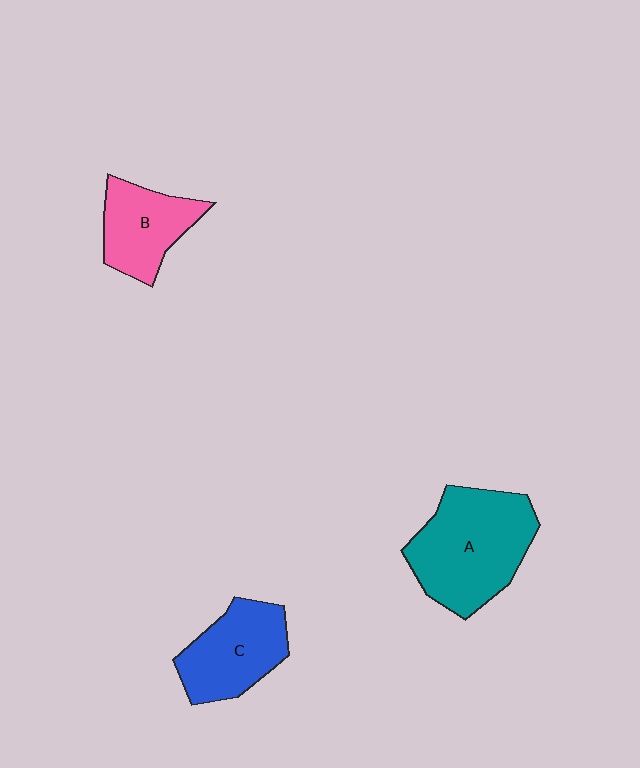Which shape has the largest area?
Shape A (teal).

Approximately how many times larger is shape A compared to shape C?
Approximately 1.5 times.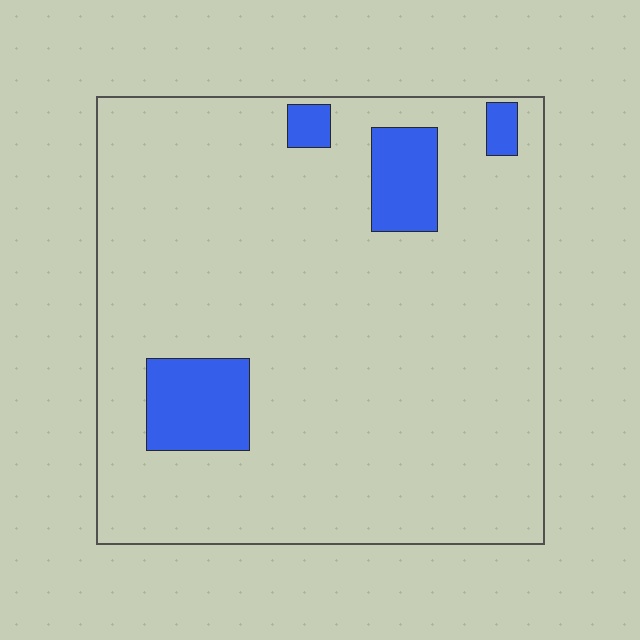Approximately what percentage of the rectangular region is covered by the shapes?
Approximately 10%.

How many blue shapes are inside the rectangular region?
4.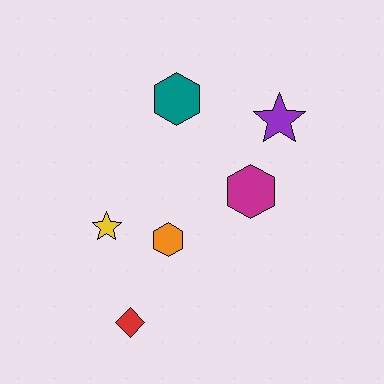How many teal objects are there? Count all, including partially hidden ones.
There is 1 teal object.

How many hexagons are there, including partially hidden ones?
There are 3 hexagons.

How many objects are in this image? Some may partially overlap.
There are 6 objects.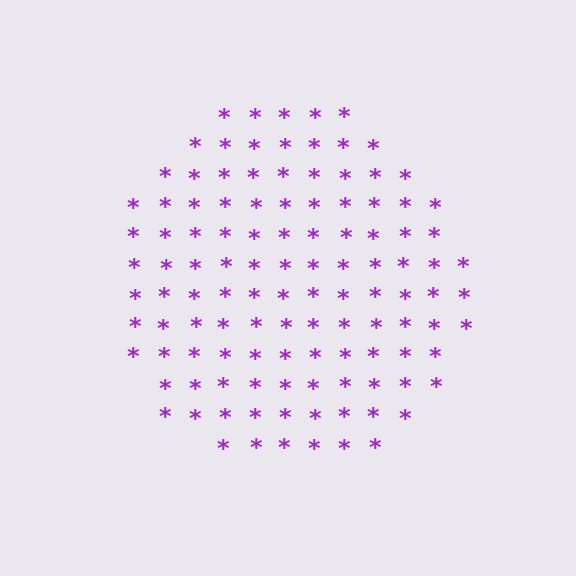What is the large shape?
The large shape is a circle.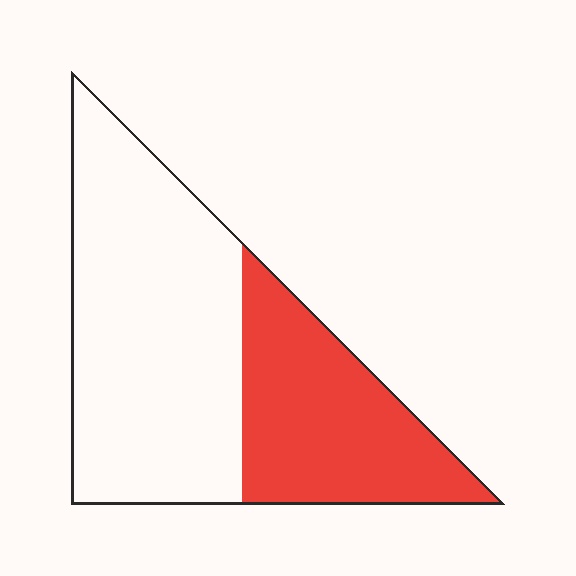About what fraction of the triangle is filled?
About three eighths (3/8).